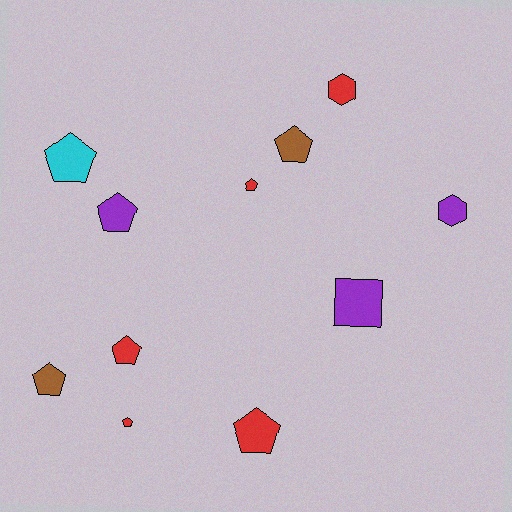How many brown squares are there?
There are no brown squares.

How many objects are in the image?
There are 11 objects.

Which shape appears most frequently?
Pentagon, with 8 objects.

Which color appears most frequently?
Red, with 5 objects.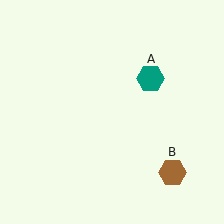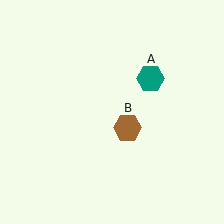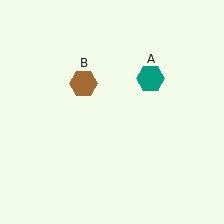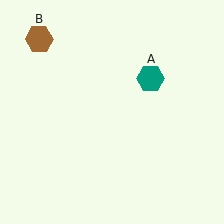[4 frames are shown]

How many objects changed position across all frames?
1 object changed position: brown hexagon (object B).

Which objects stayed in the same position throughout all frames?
Teal hexagon (object A) remained stationary.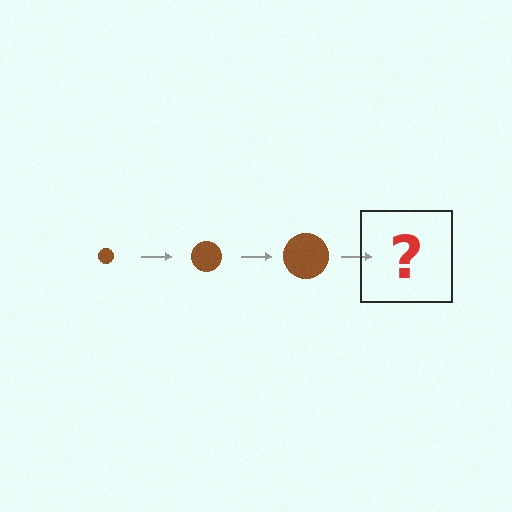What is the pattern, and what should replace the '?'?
The pattern is that the circle gets progressively larger each step. The '?' should be a brown circle, larger than the previous one.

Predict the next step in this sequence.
The next step is a brown circle, larger than the previous one.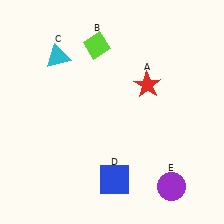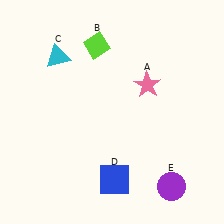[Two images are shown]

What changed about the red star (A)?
In Image 1, A is red. In Image 2, it changed to pink.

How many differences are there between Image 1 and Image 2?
There is 1 difference between the two images.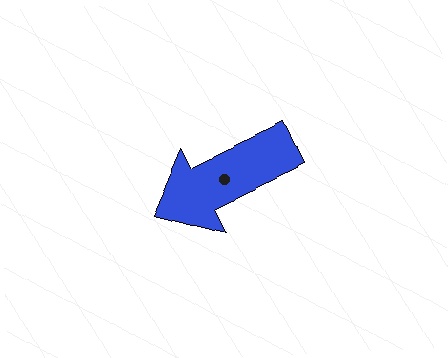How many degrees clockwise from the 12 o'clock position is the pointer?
Approximately 244 degrees.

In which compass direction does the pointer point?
Southwest.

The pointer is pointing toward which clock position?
Roughly 8 o'clock.